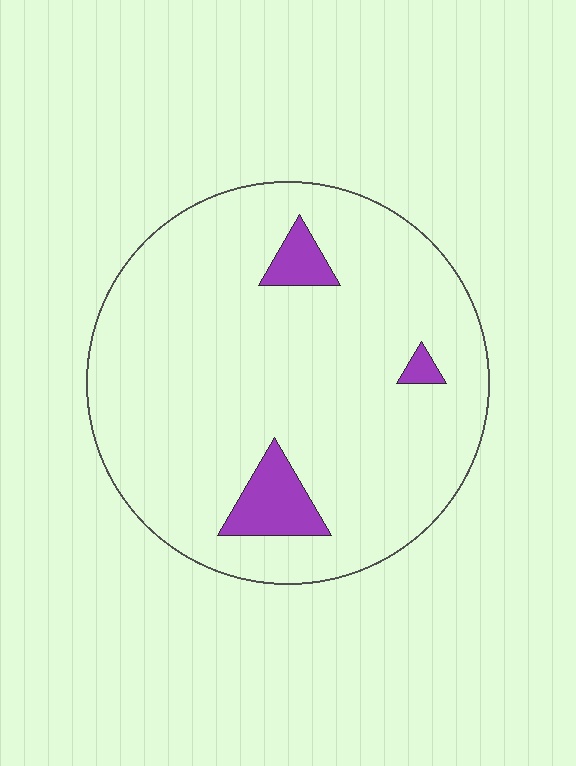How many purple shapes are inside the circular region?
3.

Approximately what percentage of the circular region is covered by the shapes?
Approximately 10%.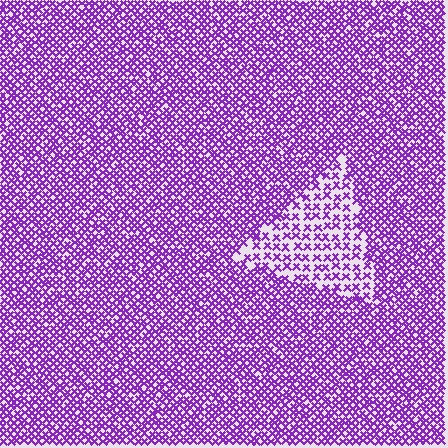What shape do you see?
I see a triangle.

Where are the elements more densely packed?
The elements are more densely packed outside the triangle boundary.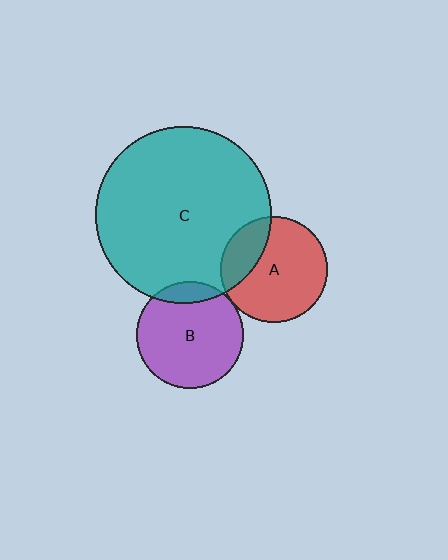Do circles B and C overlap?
Yes.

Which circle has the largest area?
Circle C (teal).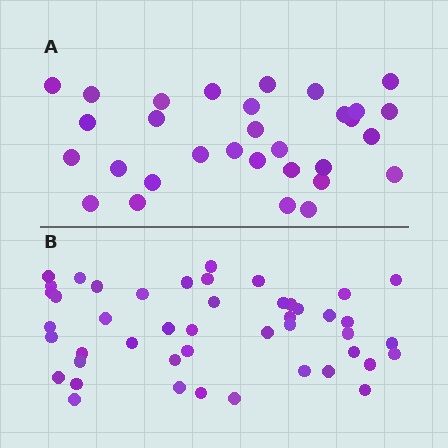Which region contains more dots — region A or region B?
Region B (the bottom region) has more dots.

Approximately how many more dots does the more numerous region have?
Region B has approximately 15 more dots than region A.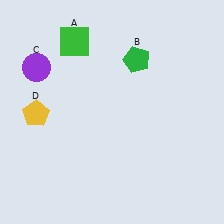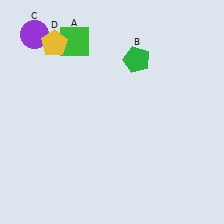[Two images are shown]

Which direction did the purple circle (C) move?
The purple circle (C) moved up.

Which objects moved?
The objects that moved are: the purple circle (C), the yellow pentagon (D).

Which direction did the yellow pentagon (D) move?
The yellow pentagon (D) moved up.